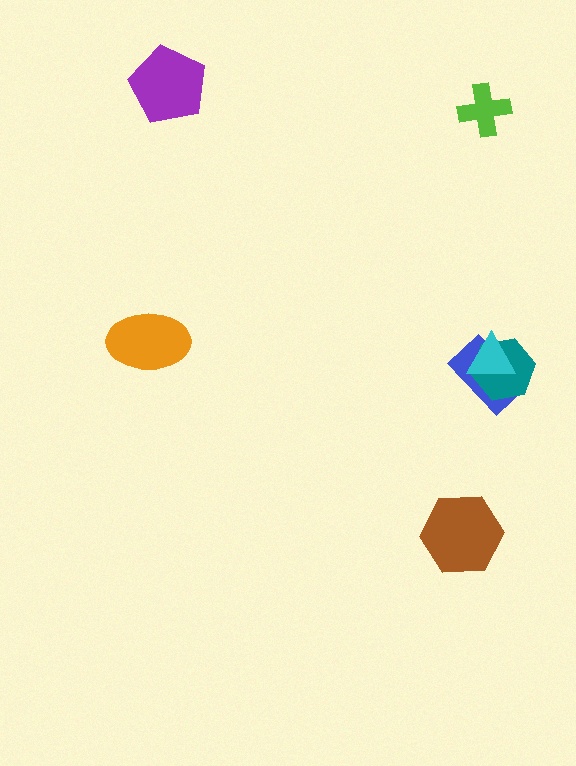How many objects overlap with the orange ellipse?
0 objects overlap with the orange ellipse.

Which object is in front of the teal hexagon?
The cyan triangle is in front of the teal hexagon.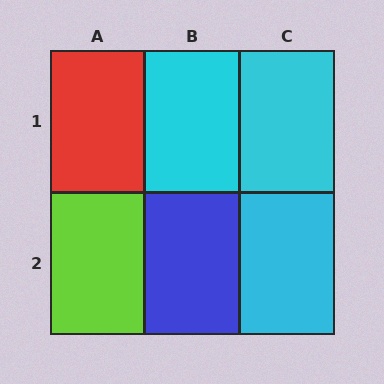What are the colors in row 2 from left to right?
Lime, blue, cyan.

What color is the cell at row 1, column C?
Cyan.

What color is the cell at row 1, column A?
Red.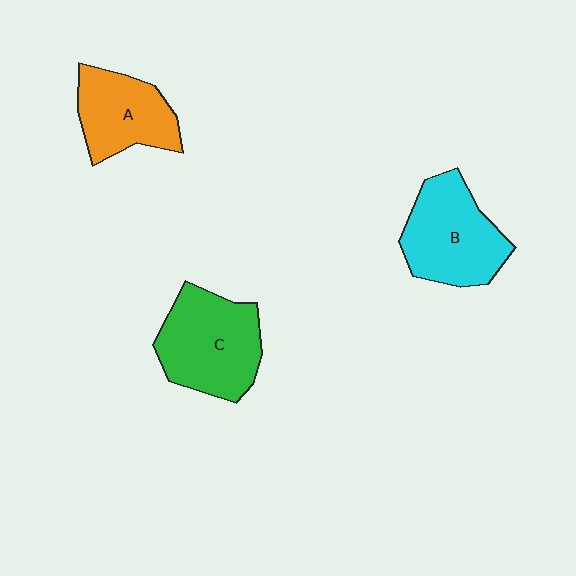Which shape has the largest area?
Shape C (green).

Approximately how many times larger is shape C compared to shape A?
Approximately 1.3 times.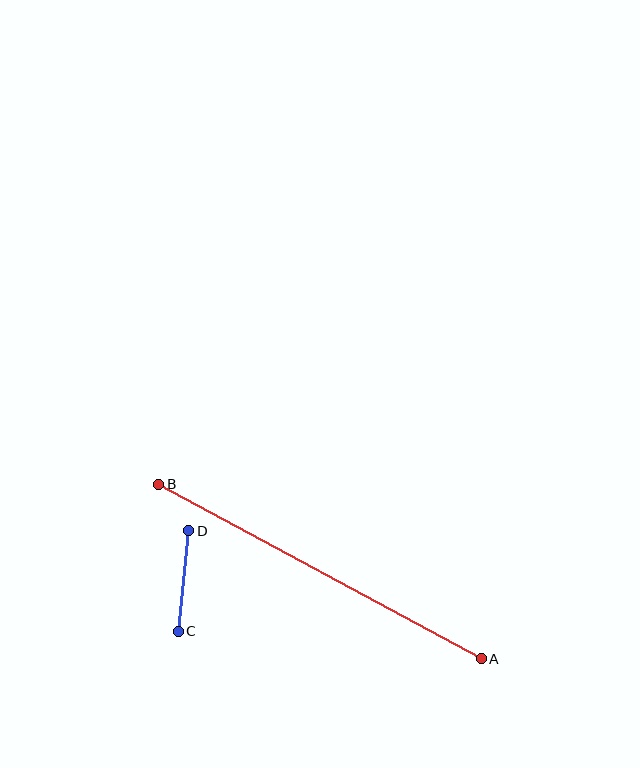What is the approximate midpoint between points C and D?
The midpoint is at approximately (183, 581) pixels.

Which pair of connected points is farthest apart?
Points A and B are farthest apart.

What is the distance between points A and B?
The distance is approximately 367 pixels.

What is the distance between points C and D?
The distance is approximately 101 pixels.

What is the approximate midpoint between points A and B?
The midpoint is at approximately (320, 571) pixels.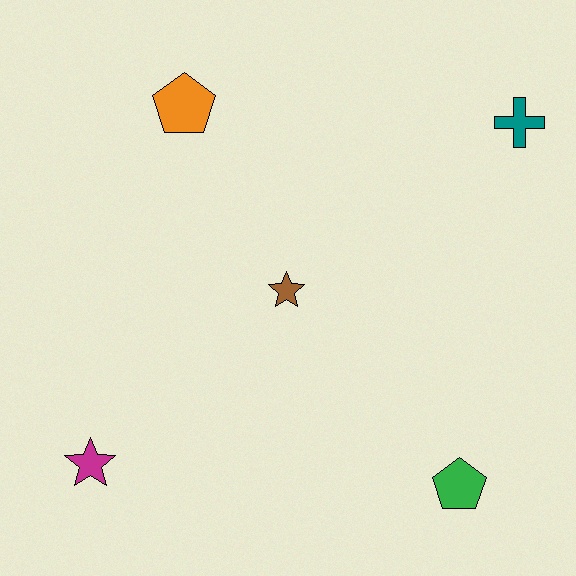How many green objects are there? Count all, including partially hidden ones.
There is 1 green object.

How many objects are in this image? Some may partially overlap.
There are 5 objects.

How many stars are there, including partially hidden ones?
There are 2 stars.